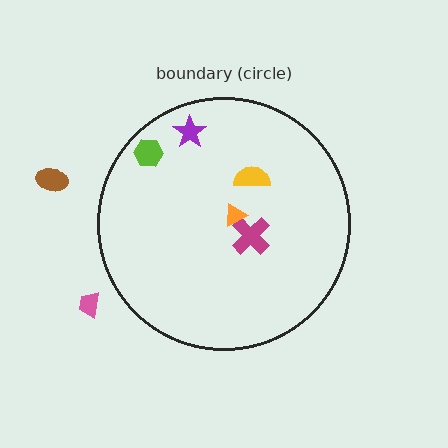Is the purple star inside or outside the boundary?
Inside.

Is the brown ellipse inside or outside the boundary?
Outside.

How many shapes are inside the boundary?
5 inside, 2 outside.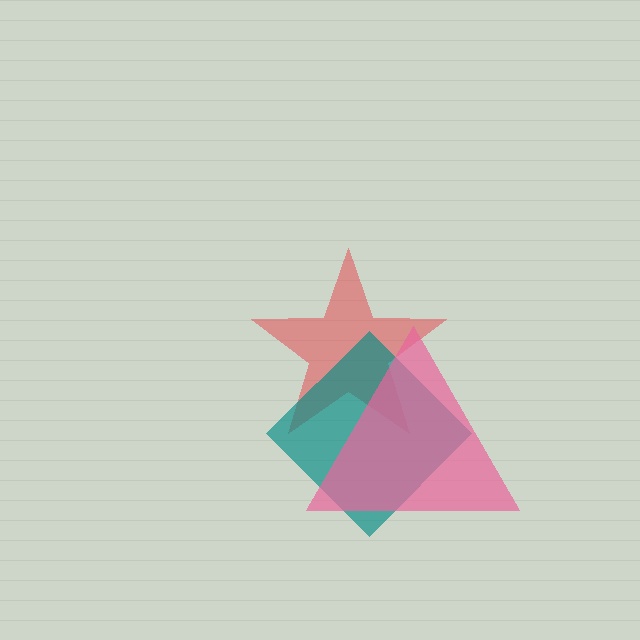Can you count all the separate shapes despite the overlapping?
Yes, there are 3 separate shapes.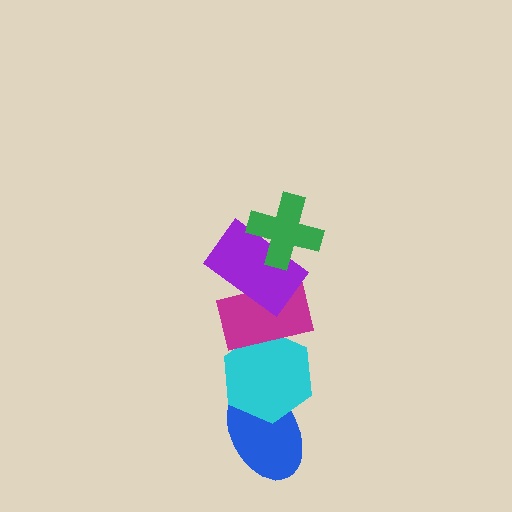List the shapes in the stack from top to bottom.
From top to bottom: the green cross, the purple rectangle, the magenta rectangle, the cyan hexagon, the blue ellipse.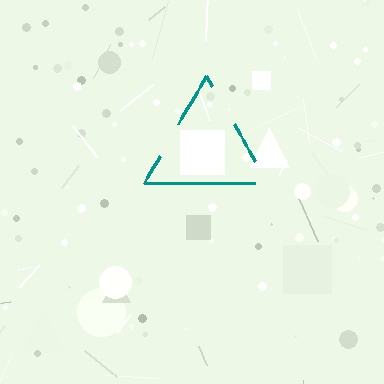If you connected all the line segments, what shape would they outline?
They would outline a triangle.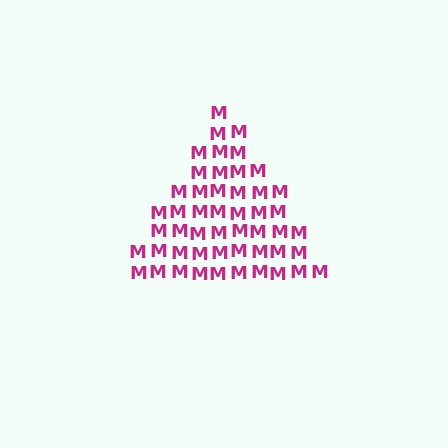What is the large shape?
The large shape is a triangle.